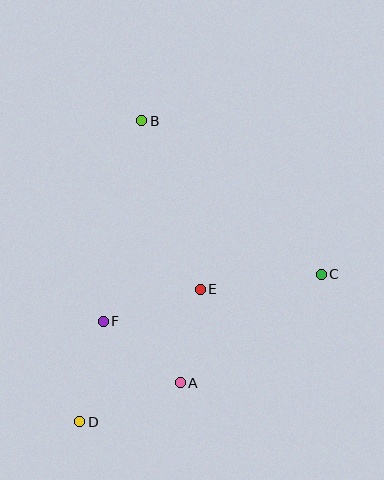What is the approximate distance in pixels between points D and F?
The distance between D and F is approximately 103 pixels.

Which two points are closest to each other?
Points A and E are closest to each other.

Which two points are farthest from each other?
Points B and D are farthest from each other.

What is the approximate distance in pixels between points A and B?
The distance between A and B is approximately 265 pixels.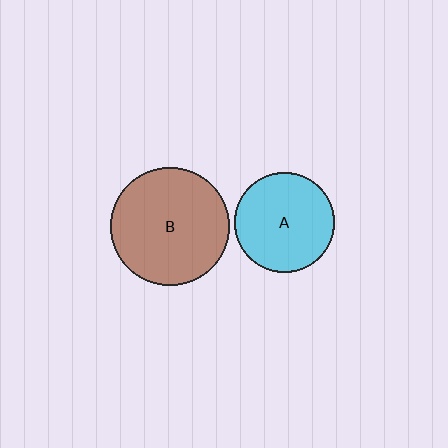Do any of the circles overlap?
No, none of the circles overlap.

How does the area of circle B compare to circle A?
Approximately 1.4 times.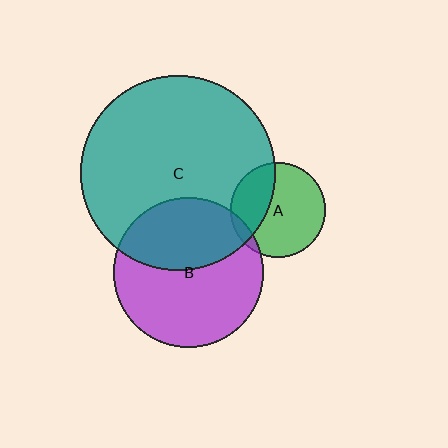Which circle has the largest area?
Circle C (teal).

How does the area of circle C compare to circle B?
Approximately 1.7 times.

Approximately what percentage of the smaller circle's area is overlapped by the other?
Approximately 35%.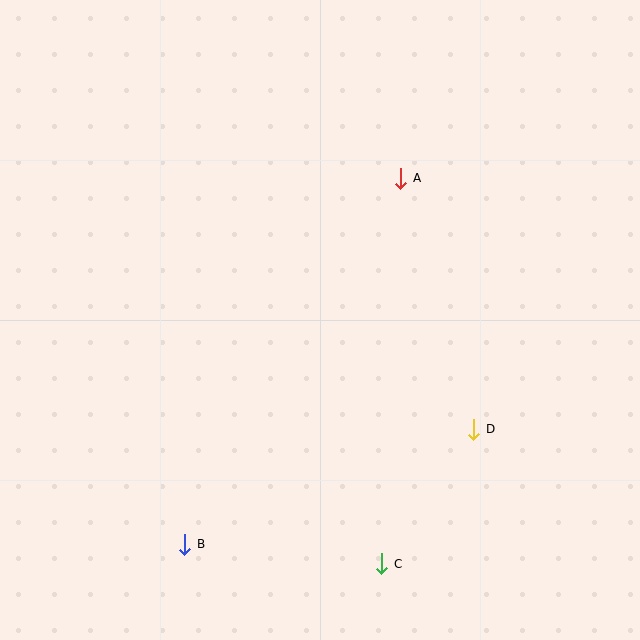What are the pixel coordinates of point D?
Point D is at (473, 429).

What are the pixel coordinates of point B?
Point B is at (185, 544).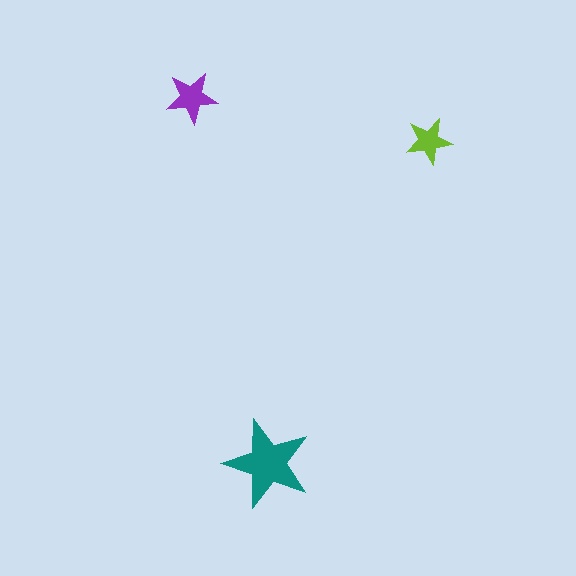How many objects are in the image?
There are 3 objects in the image.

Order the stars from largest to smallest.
the teal one, the purple one, the lime one.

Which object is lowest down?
The teal star is bottommost.